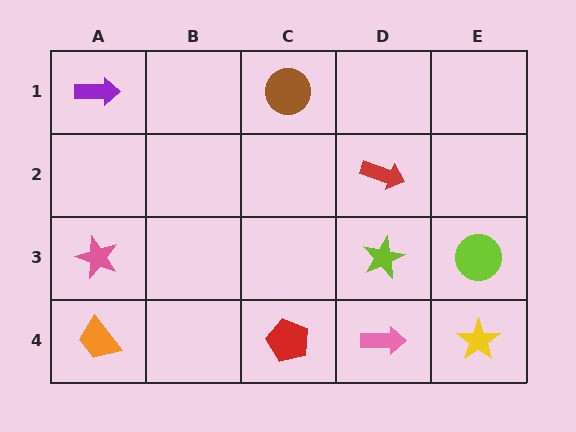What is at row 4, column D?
A pink arrow.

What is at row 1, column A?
A purple arrow.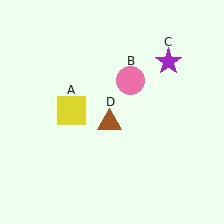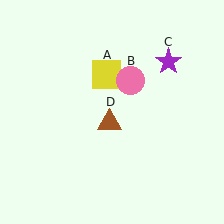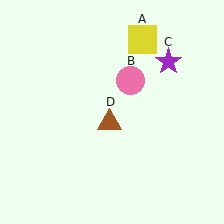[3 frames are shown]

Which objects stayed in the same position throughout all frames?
Pink circle (object B) and purple star (object C) and brown triangle (object D) remained stationary.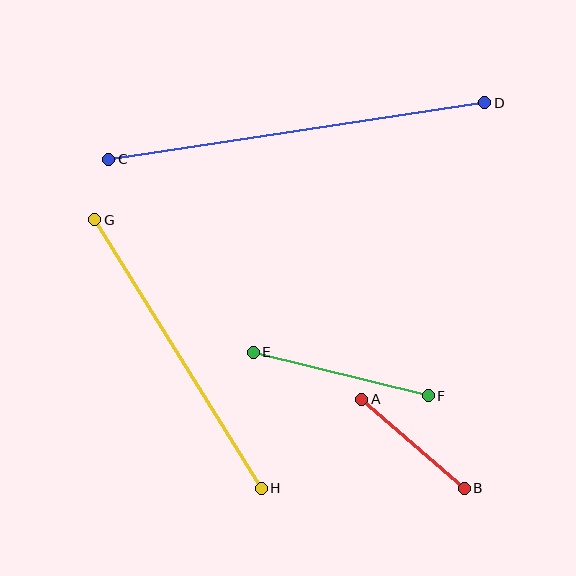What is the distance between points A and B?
The distance is approximately 136 pixels.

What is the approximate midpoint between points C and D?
The midpoint is at approximately (297, 131) pixels.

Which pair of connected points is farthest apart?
Points C and D are farthest apart.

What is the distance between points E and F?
The distance is approximately 180 pixels.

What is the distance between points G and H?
The distance is approximately 316 pixels.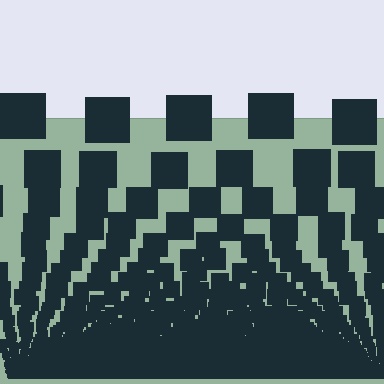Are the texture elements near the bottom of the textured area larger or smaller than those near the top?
Smaller. The gradient is inverted — elements near the bottom are smaller and denser.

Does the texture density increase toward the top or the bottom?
Density increases toward the bottom.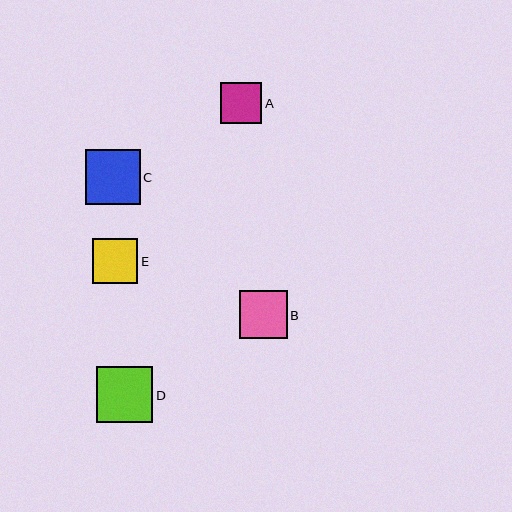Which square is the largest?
Square D is the largest with a size of approximately 56 pixels.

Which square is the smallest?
Square A is the smallest with a size of approximately 41 pixels.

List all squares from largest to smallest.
From largest to smallest: D, C, B, E, A.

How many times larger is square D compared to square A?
Square D is approximately 1.4 times the size of square A.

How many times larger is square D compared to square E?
Square D is approximately 1.2 times the size of square E.